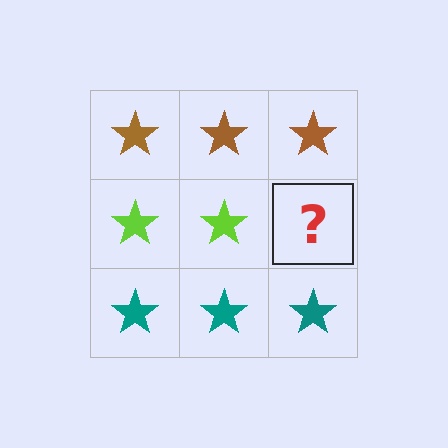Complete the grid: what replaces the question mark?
The question mark should be replaced with a lime star.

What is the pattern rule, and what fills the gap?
The rule is that each row has a consistent color. The gap should be filled with a lime star.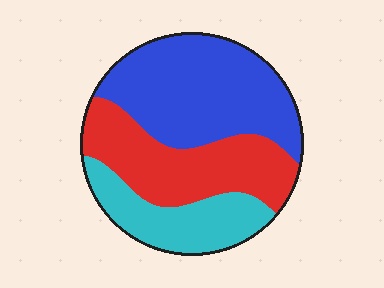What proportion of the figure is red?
Red covers about 35% of the figure.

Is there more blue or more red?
Blue.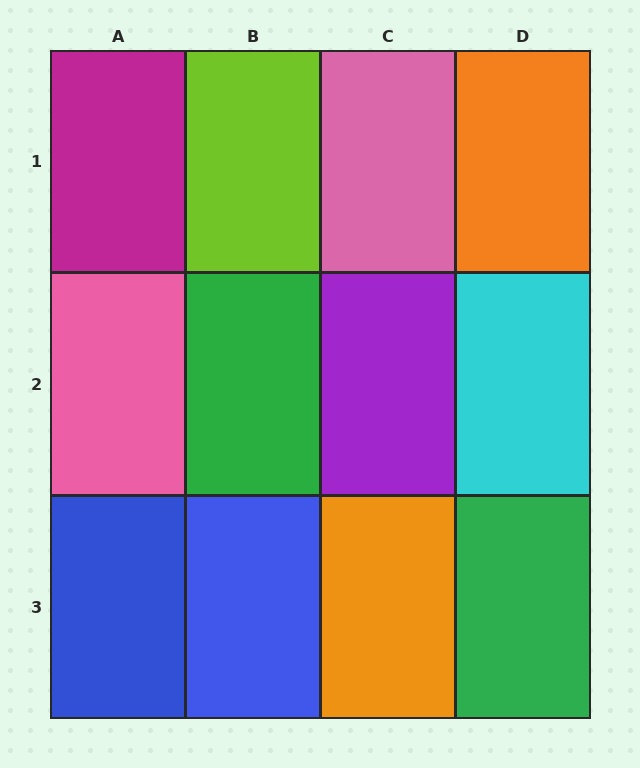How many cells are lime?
1 cell is lime.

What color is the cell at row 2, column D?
Cyan.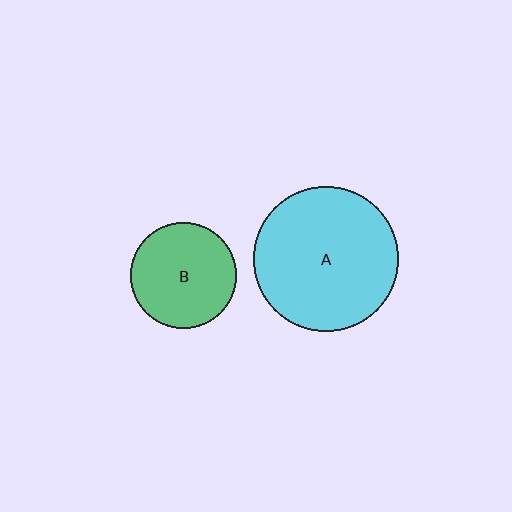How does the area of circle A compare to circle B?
Approximately 1.9 times.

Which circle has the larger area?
Circle A (cyan).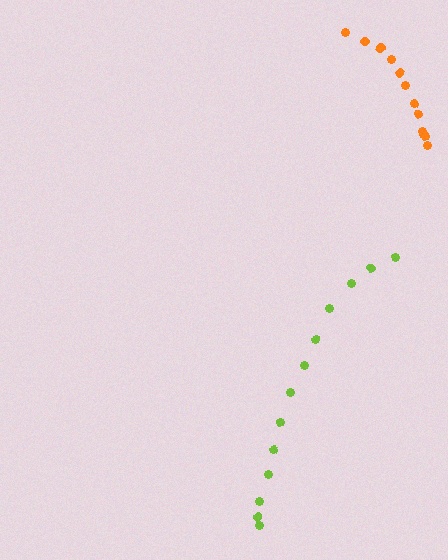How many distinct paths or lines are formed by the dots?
There are 2 distinct paths.